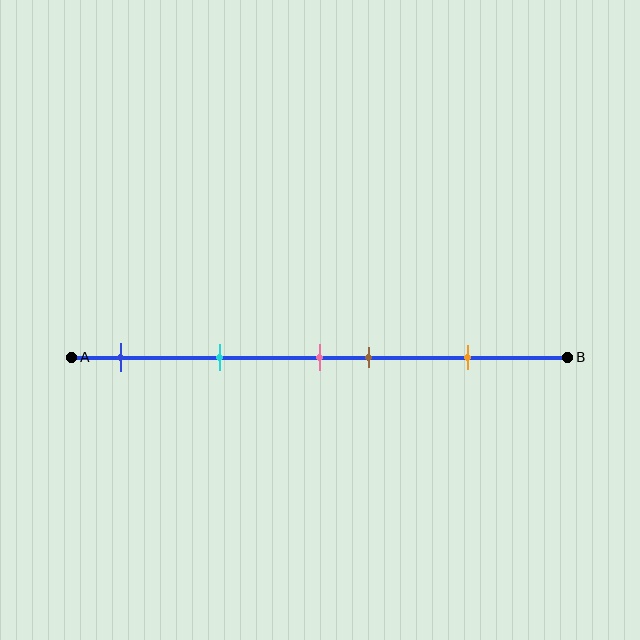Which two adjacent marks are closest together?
The pink and brown marks are the closest adjacent pair.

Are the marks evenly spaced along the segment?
No, the marks are not evenly spaced.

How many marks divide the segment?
There are 5 marks dividing the segment.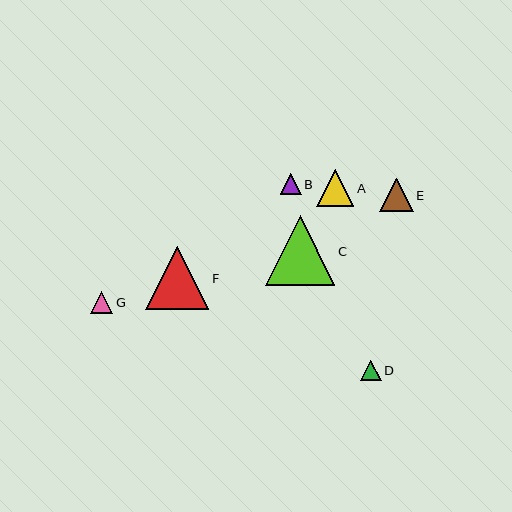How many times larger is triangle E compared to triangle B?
Triangle E is approximately 1.6 times the size of triangle B.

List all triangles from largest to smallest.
From largest to smallest: C, F, A, E, G, B, D.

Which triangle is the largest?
Triangle C is the largest with a size of approximately 70 pixels.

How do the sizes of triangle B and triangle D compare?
Triangle B and triangle D are approximately the same size.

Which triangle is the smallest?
Triangle D is the smallest with a size of approximately 20 pixels.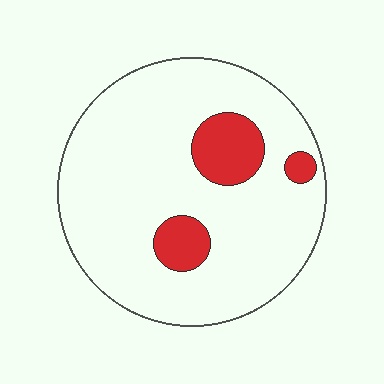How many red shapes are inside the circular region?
3.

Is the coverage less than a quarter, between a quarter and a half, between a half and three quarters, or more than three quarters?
Less than a quarter.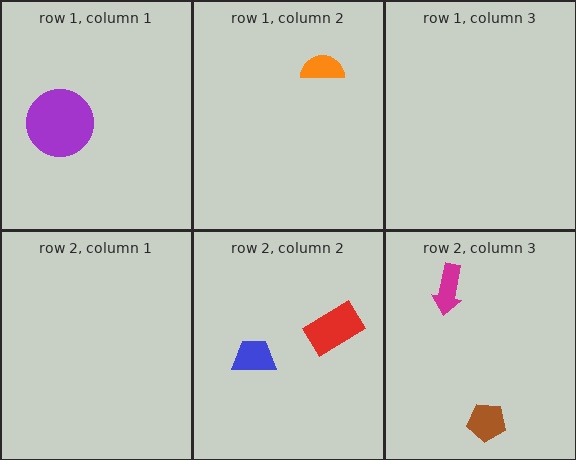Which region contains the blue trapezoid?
The row 2, column 2 region.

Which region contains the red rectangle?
The row 2, column 2 region.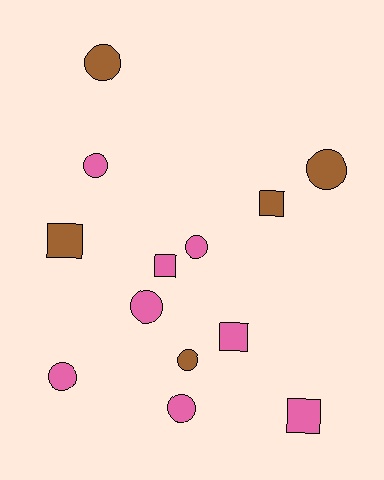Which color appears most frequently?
Pink, with 8 objects.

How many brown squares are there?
There are 2 brown squares.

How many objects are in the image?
There are 13 objects.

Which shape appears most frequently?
Circle, with 8 objects.